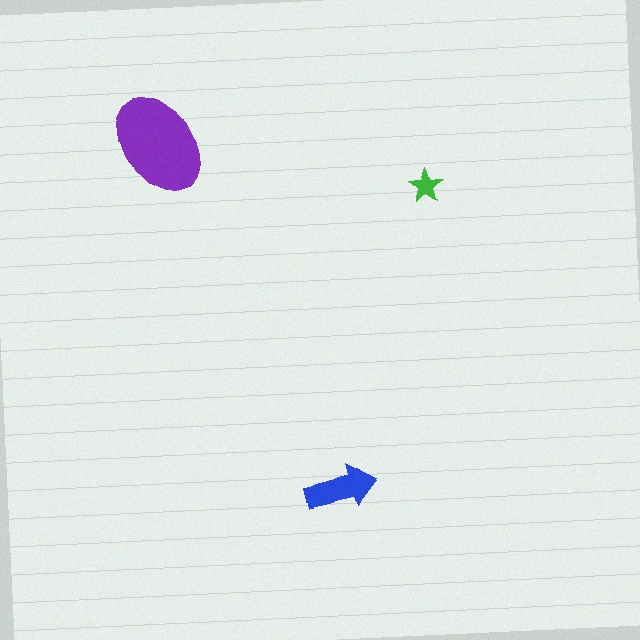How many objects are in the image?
There are 3 objects in the image.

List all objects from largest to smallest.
The purple ellipse, the blue arrow, the green star.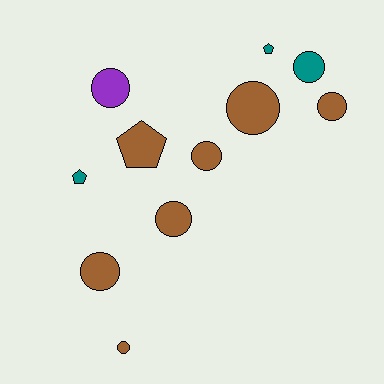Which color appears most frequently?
Brown, with 7 objects.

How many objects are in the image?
There are 11 objects.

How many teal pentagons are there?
There are 2 teal pentagons.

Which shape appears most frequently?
Circle, with 8 objects.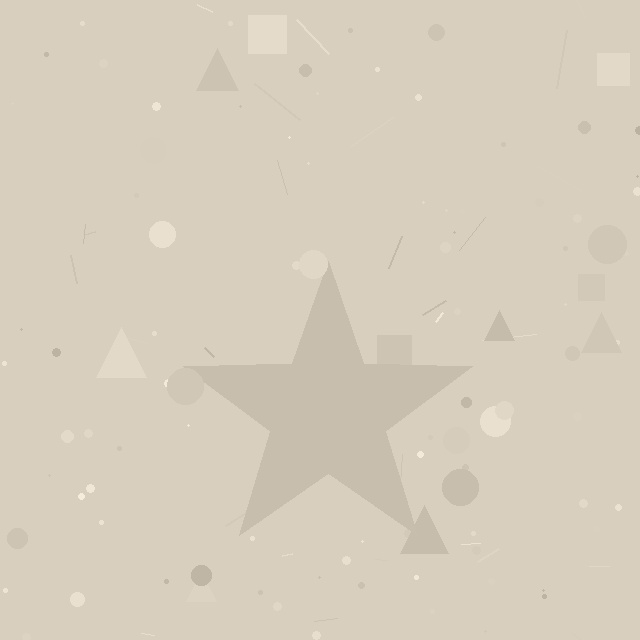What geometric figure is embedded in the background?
A star is embedded in the background.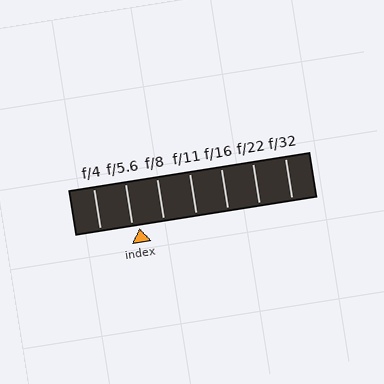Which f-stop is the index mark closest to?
The index mark is closest to f/5.6.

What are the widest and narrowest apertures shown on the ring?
The widest aperture shown is f/4 and the narrowest is f/32.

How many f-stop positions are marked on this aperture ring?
There are 7 f-stop positions marked.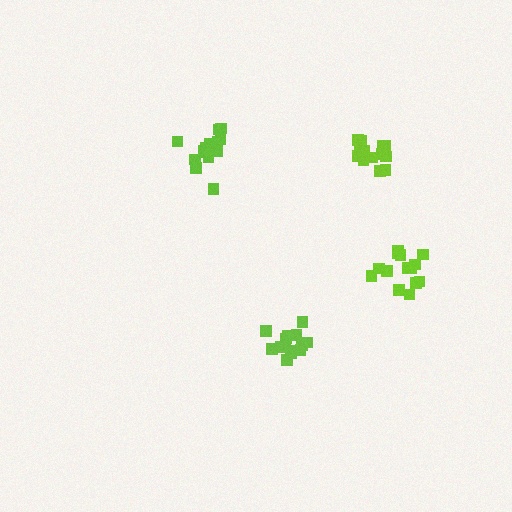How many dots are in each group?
Group 1: 13 dots, Group 2: 14 dots, Group 3: 15 dots, Group 4: 14 dots (56 total).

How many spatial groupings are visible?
There are 4 spatial groupings.